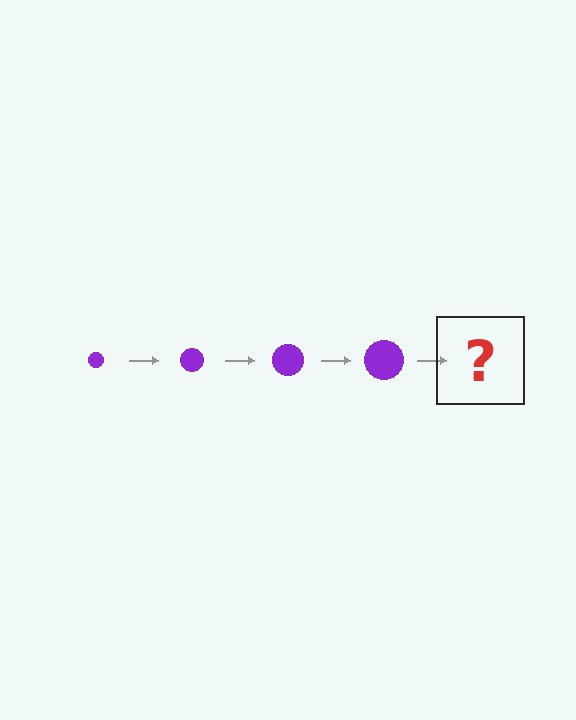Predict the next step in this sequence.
The next step is a purple circle, larger than the previous one.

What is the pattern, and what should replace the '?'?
The pattern is that the circle gets progressively larger each step. The '?' should be a purple circle, larger than the previous one.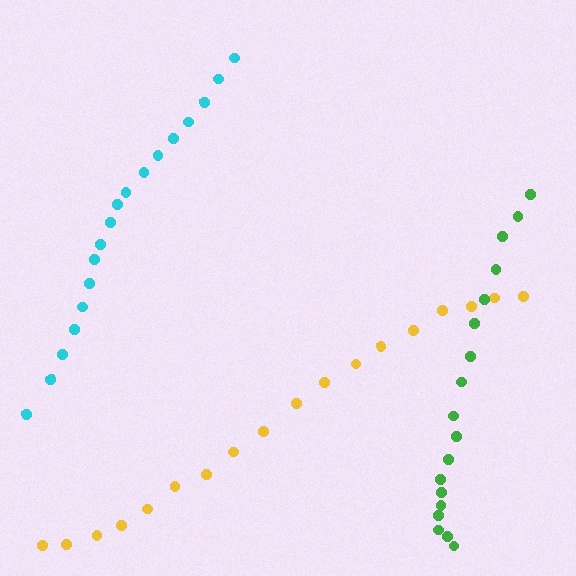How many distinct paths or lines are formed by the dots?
There are 3 distinct paths.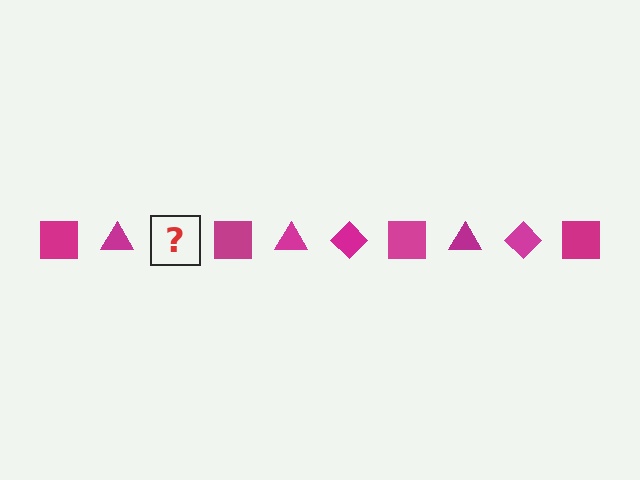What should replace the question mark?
The question mark should be replaced with a magenta diamond.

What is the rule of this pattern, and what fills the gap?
The rule is that the pattern cycles through square, triangle, diamond shapes in magenta. The gap should be filled with a magenta diamond.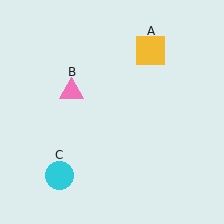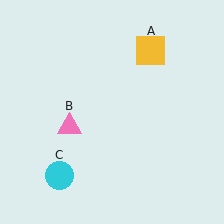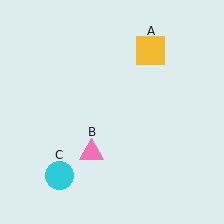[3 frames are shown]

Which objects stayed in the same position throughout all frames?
Yellow square (object A) and cyan circle (object C) remained stationary.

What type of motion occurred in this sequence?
The pink triangle (object B) rotated counterclockwise around the center of the scene.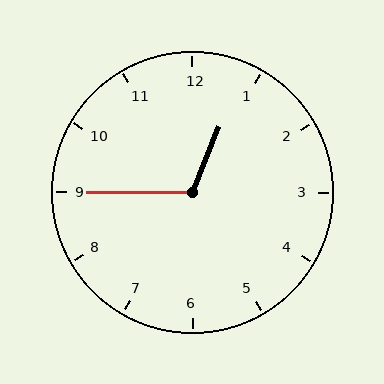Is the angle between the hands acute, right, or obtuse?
It is obtuse.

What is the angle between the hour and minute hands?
Approximately 112 degrees.